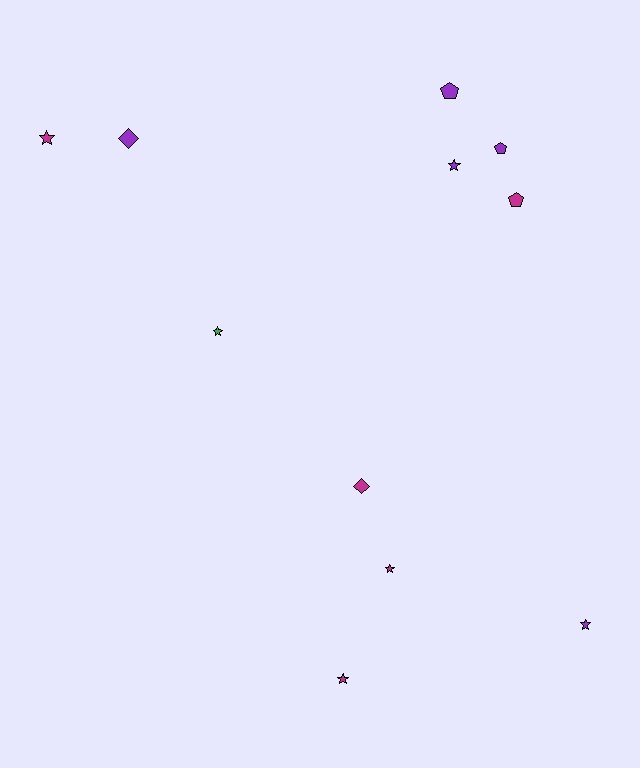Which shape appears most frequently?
Star, with 6 objects.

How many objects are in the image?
There are 11 objects.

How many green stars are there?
There is 1 green star.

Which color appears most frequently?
Magenta, with 5 objects.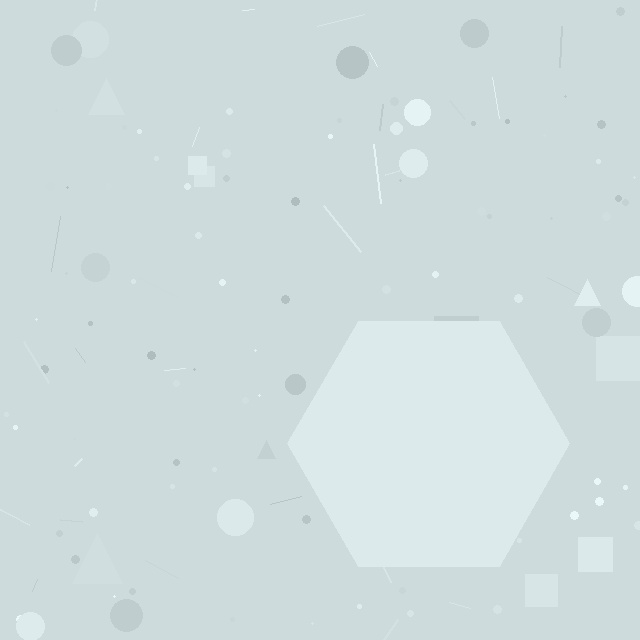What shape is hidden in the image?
A hexagon is hidden in the image.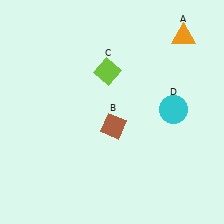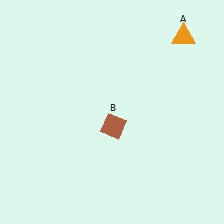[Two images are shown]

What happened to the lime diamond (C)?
The lime diamond (C) was removed in Image 2. It was in the top-left area of Image 1.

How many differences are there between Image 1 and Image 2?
There are 2 differences between the two images.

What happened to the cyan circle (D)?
The cyan circle (D) was removed in Image 2. It was in the top-right area of Image 1.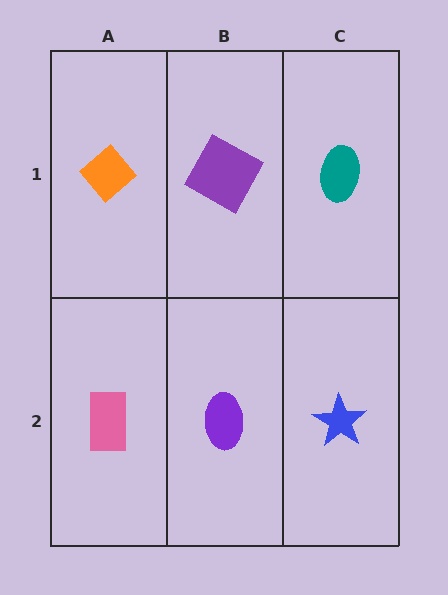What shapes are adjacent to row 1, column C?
A blue star (row 2, column C), a purple square (row 1, column B).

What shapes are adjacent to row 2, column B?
A purple square (row 1, column B), a pink rectangle (row 2, column A), a blue star (row 2, column C).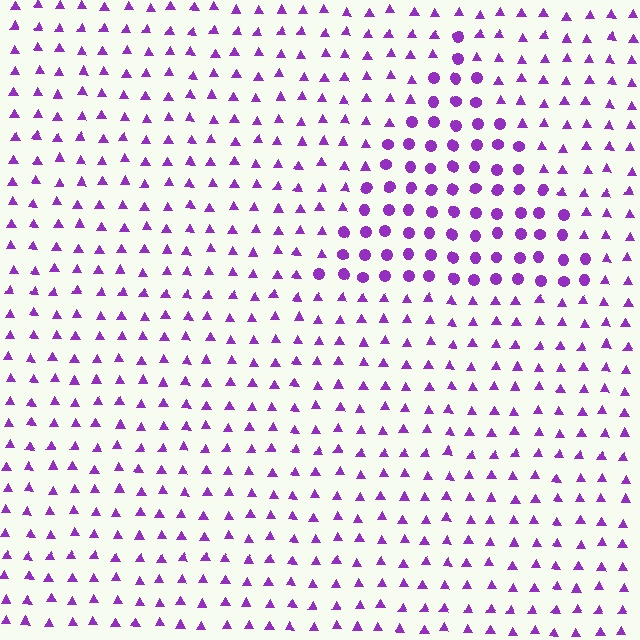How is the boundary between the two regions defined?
The boundary is defined by a change in element shape: circles inside vs. triangles outside. All elements share the same color and spacing.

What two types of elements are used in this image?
The image uses circles inside the triangle region and triangles outside it.